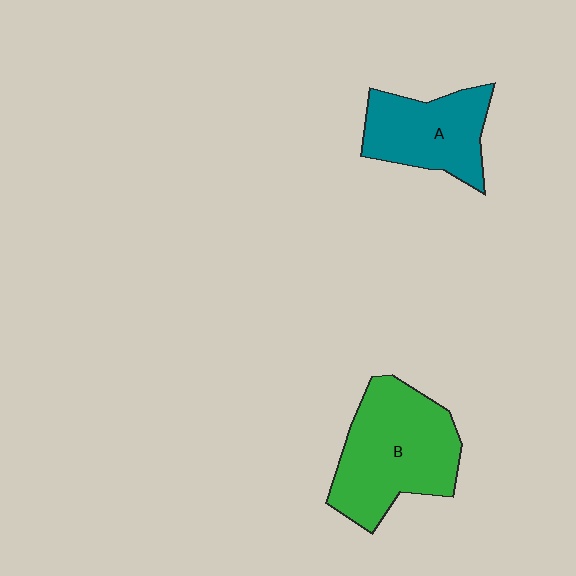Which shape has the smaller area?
Shape A (teal).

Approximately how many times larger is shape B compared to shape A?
Approximately 1.4 times.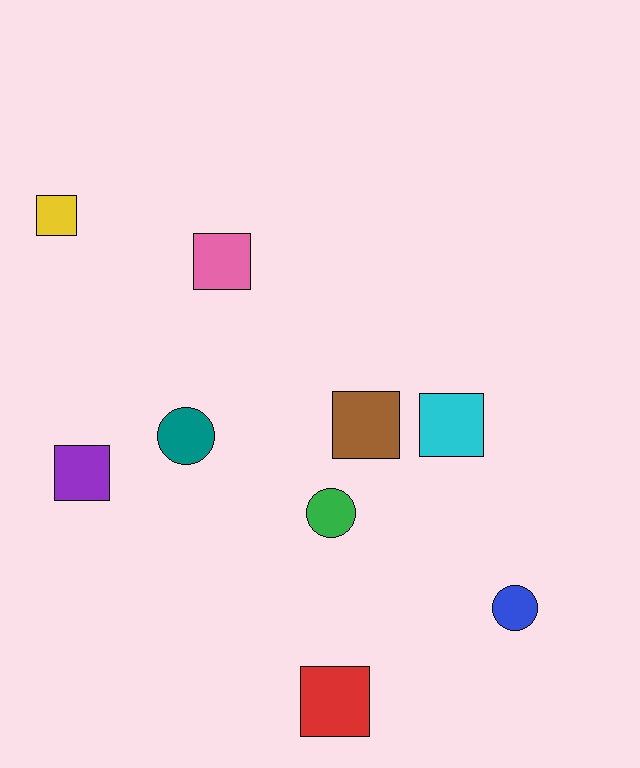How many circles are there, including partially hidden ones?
There are 3 circles.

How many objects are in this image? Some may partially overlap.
There are 9 objects.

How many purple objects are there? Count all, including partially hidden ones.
There is 1 purple object.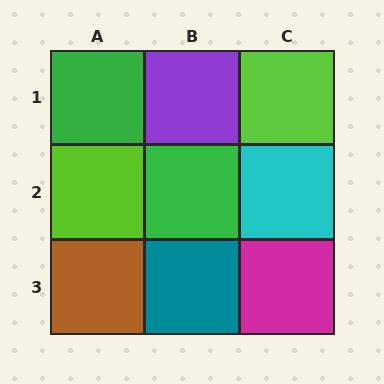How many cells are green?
2 cells are green.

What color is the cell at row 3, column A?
Brown.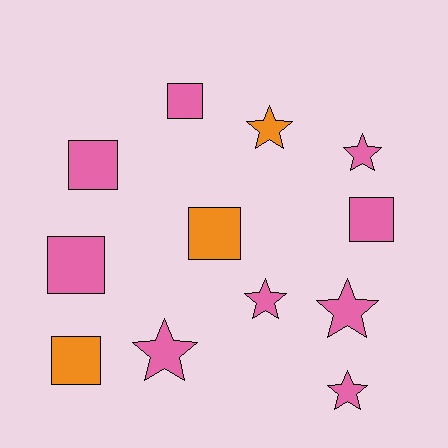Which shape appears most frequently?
Square, with 6 objects.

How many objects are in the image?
There are 12 objects.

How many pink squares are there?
There are 4 pink squares.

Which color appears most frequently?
Pink, with 9 objects.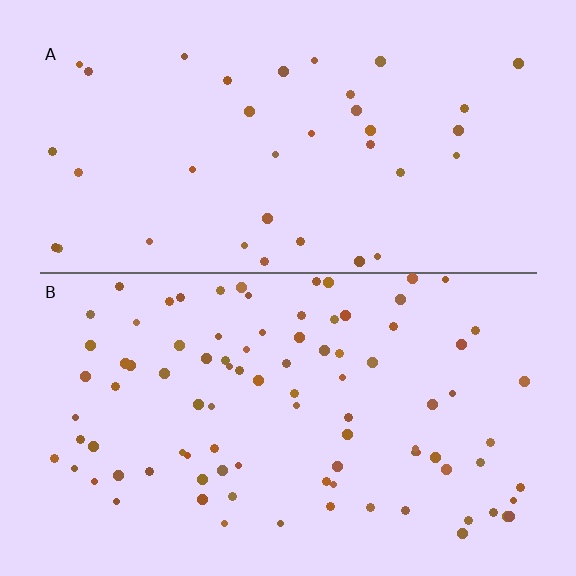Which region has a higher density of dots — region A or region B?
B (the bottom).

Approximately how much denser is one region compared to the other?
Approximately 2.5× — region B over region A.